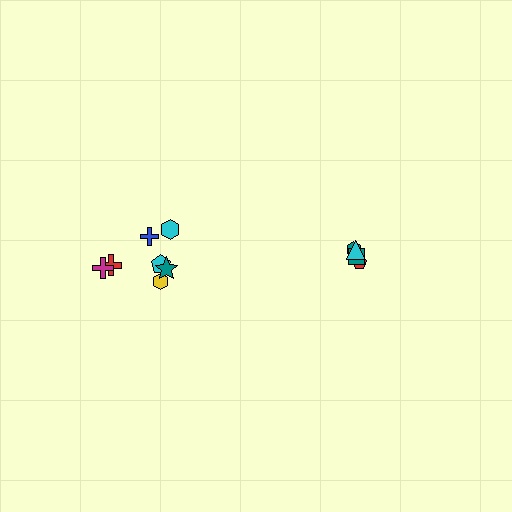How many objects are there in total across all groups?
There are 11 objects.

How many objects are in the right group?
There are 4 objects.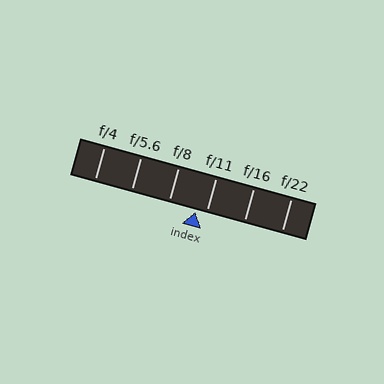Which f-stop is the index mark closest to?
The index mark is closest to f/11.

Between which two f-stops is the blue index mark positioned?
The index mark is between f/8 and f/11.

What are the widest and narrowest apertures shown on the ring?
The widest aperture shown is f/4 and the narrowest is f/22.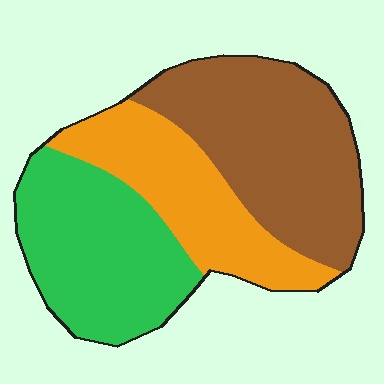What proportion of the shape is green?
Green takes up about one third (1/3) of the shape.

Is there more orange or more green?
Green.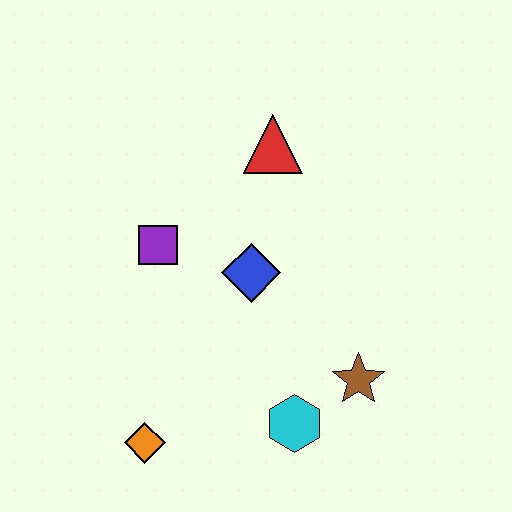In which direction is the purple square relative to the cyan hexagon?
The purple square is above the cyan hexagon.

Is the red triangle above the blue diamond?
Yes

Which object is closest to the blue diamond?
The purple square is closest to the blue diamond.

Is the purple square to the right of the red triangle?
No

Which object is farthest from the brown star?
The red triangle is farthest from the brown star.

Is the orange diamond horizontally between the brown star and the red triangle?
No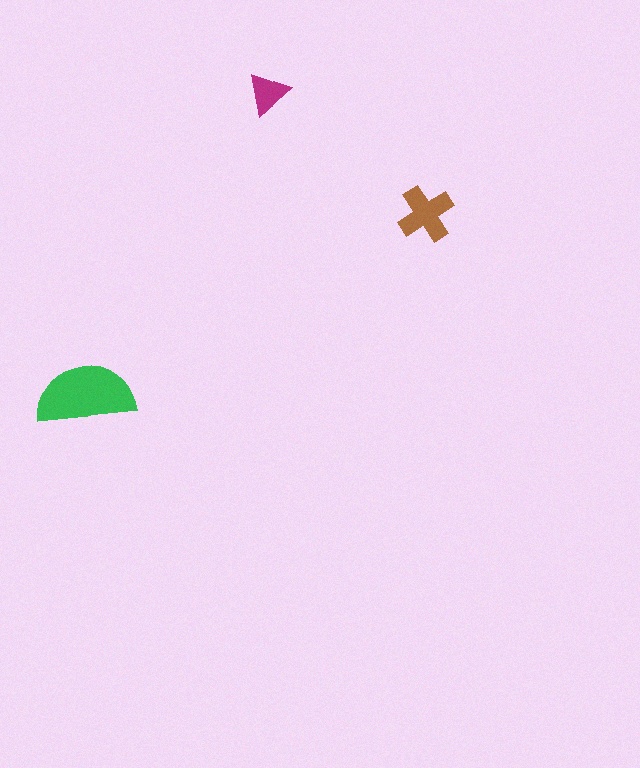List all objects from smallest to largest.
The magenta triangle, the brown cross, the green semicircle.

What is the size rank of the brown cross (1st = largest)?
2nd.